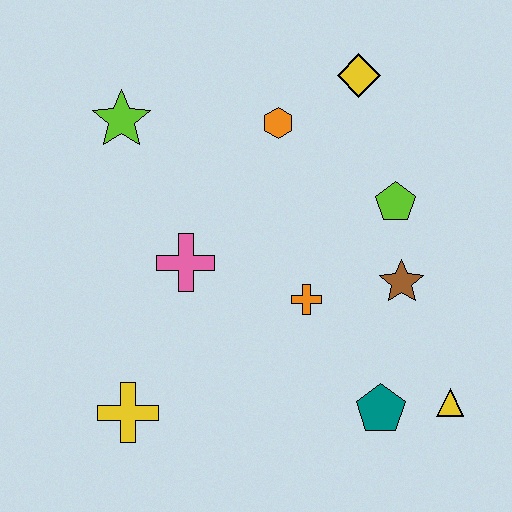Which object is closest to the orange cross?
The brown star is closest to the orange cross.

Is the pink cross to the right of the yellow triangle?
No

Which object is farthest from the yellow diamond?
The yellow cross is farthest from the yellow diamond.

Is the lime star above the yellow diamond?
No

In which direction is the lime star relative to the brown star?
The lime star is to the left of the brown star.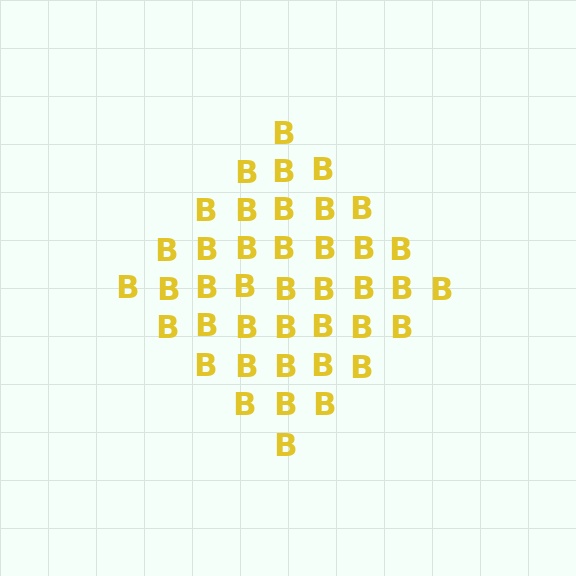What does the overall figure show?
The overall figure shows a diamond.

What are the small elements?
The small elements are letter B's.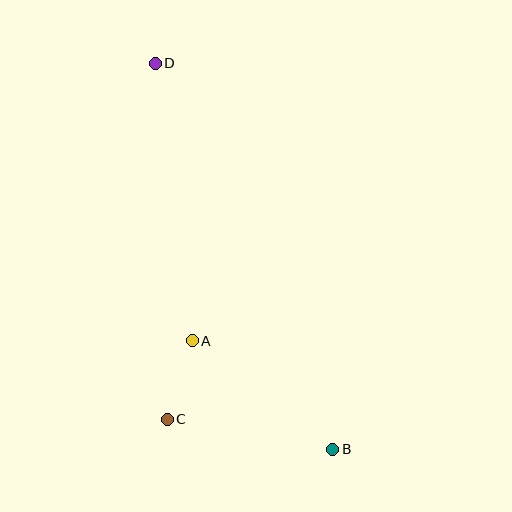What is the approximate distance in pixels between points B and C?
The distance between B and C is approximately 168 pixels.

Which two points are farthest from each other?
Points B and D are farthest from each other.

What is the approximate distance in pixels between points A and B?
The distance between A and B is approximately 178 pixels.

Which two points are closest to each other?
Points A and C are closest to each other.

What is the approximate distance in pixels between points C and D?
The distance between C and D is approximately 356 pixels.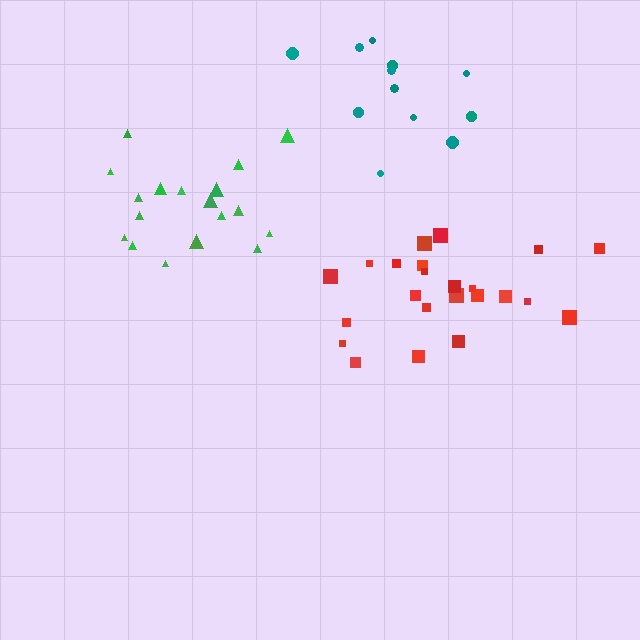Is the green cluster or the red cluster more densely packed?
Green.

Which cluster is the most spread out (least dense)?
Teal.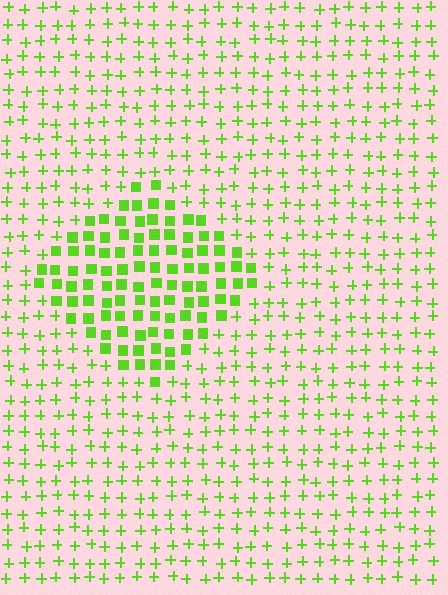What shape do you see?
I see a diamond.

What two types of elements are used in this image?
The image uses squares inside the diamond region and plus signs outside it.